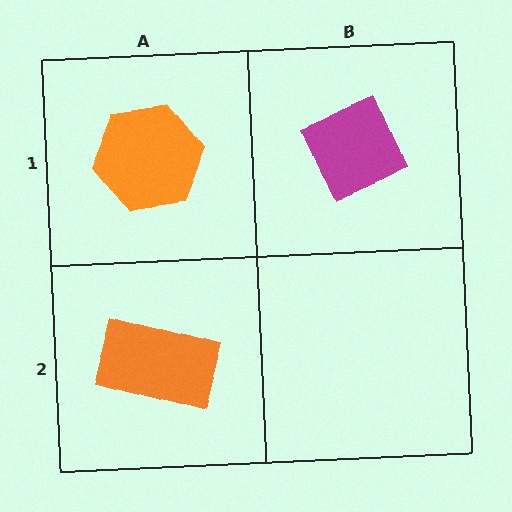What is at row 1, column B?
A magenta diamond.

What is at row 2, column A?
An orange rectangle.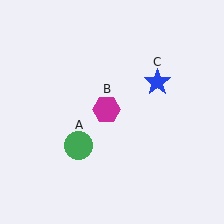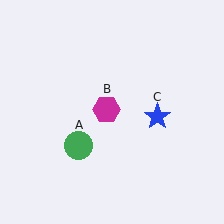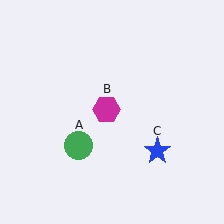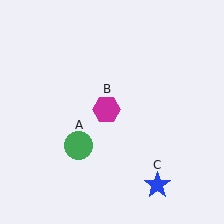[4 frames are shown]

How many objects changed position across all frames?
1 object changed position: blue star (object C).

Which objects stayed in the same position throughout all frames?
Green circle (object A) and magenta hexagon (object B) remained stationary.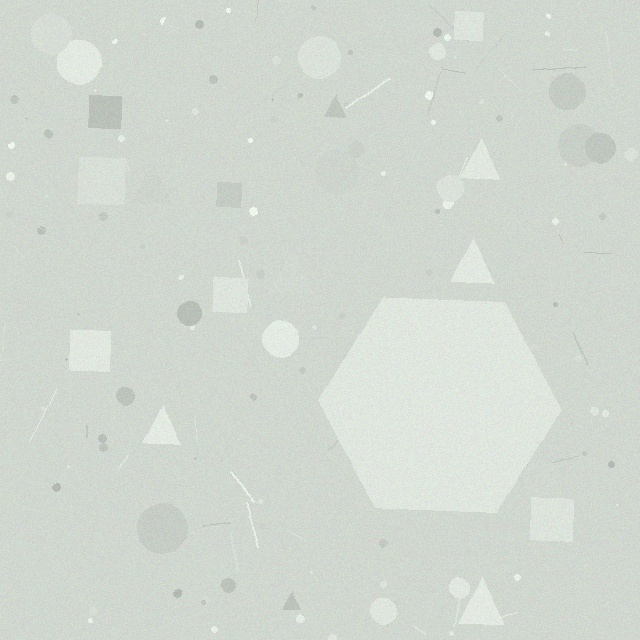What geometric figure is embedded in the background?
A hexagon is embedded in the background.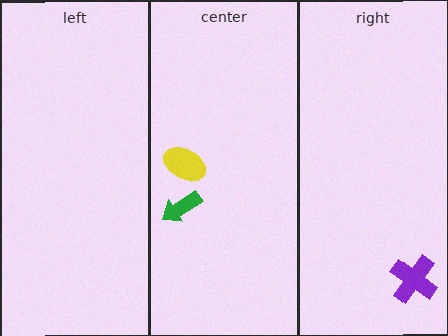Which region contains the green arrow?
The center region.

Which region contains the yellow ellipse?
The center region.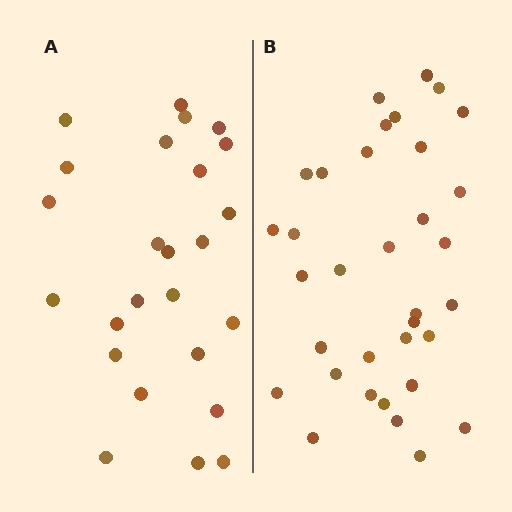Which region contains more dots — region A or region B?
Region B (the right region) has more dots.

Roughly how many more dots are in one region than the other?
Region B has roughly 8 or so more dots than region A.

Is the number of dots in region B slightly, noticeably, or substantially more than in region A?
Region B has noticeably more, but not dramatically so. The ratio is roughly 1.4 to 1.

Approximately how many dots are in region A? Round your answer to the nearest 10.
About 20 dots. (The exact count is 25, which rounds to 20.)